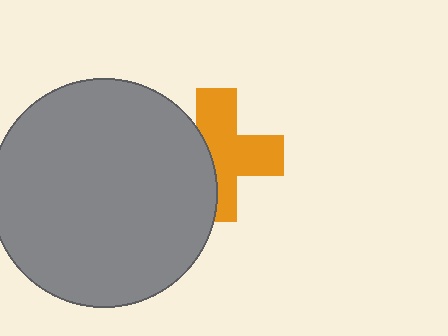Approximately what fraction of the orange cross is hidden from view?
Roughly 38% of the orange cross is hidden behind the gray circle.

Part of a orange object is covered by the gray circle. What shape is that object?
It is a cross.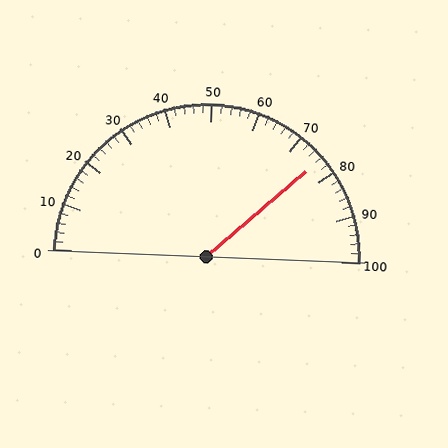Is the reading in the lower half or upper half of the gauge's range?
The reading is in the upper half of the range (0 to 100).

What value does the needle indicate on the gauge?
The needle indicates approximately 76.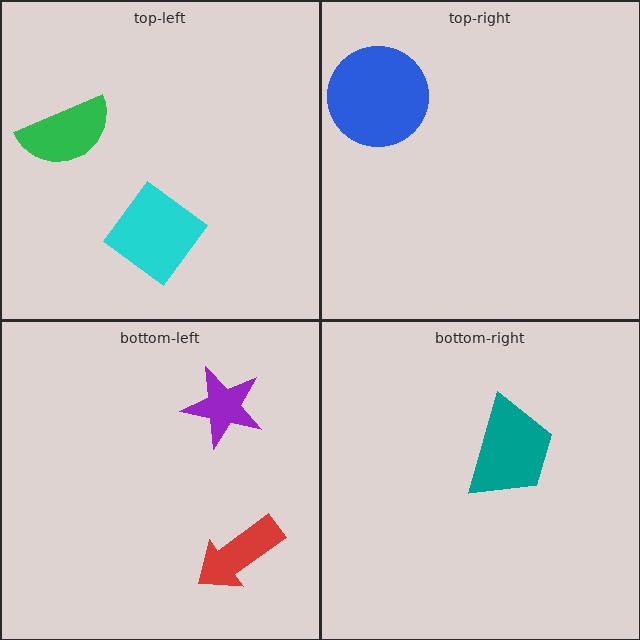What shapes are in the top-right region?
The blue circle.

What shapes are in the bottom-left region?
The purple star, the red arrow.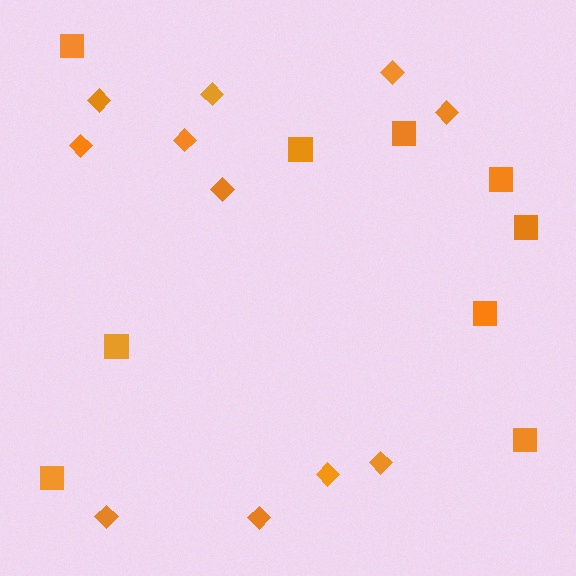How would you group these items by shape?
There are 2 groups: one group of diamonds (11) and one group of squares (9).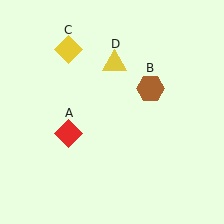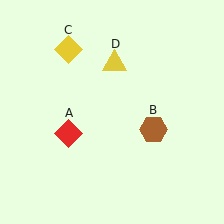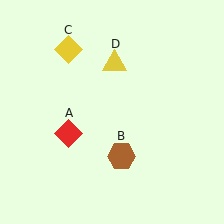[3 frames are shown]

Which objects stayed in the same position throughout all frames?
Red diamond (object A) and yellow diamond (object C) and yellow triangle (object D) remained stationary.